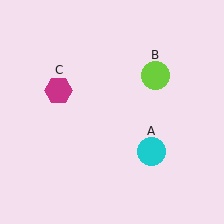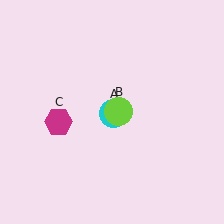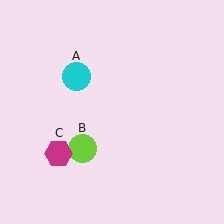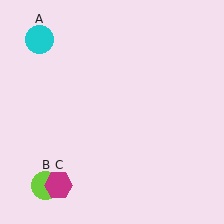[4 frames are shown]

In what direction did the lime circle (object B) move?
The lime circle (object B) moved down and to the left.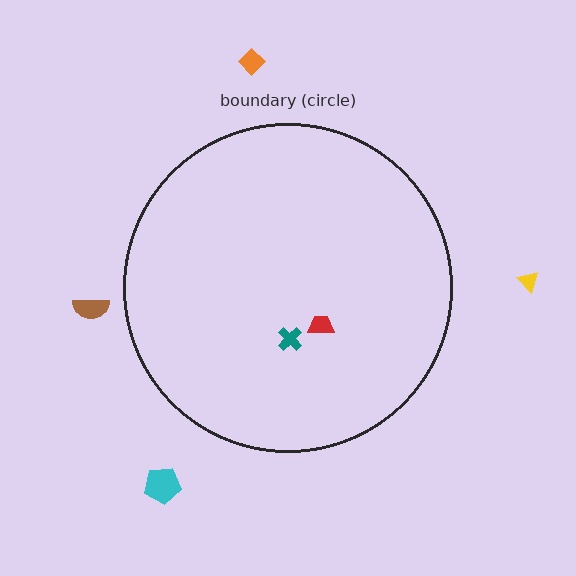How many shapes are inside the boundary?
2 inside, 4 outside.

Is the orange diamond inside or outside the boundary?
Outside.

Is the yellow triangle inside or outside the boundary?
Outside.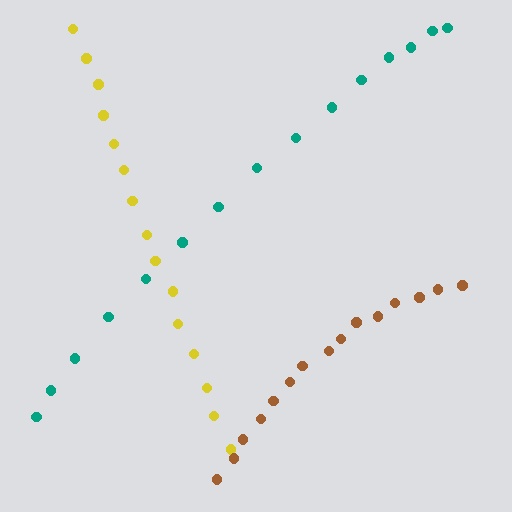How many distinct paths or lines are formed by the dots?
There are 3 distinct paths.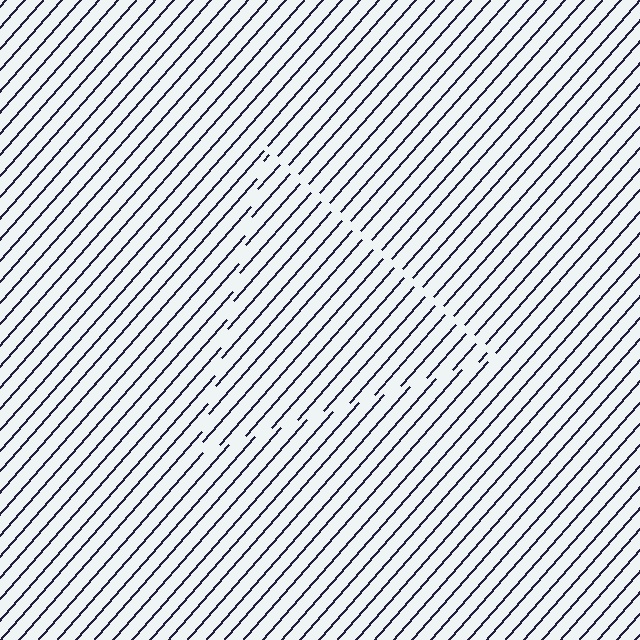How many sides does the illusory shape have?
3 sides — the line-ends trace a triangle.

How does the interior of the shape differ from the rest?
The interior of the shape contains the same grating, shifted by half a period — the contour is defined by the phase discontinuity where line-ends from the inner and outer gratings abut.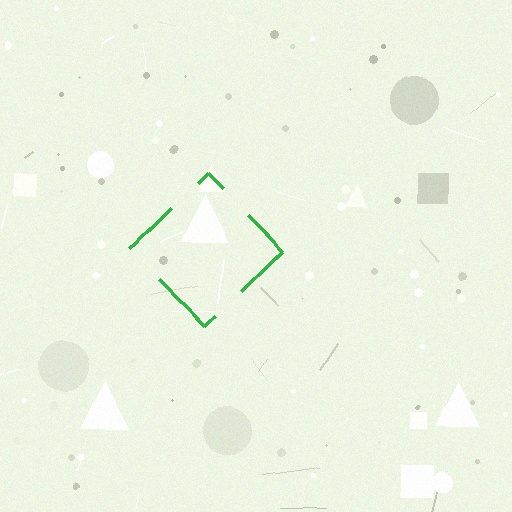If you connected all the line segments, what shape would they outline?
They would outline a diamond.